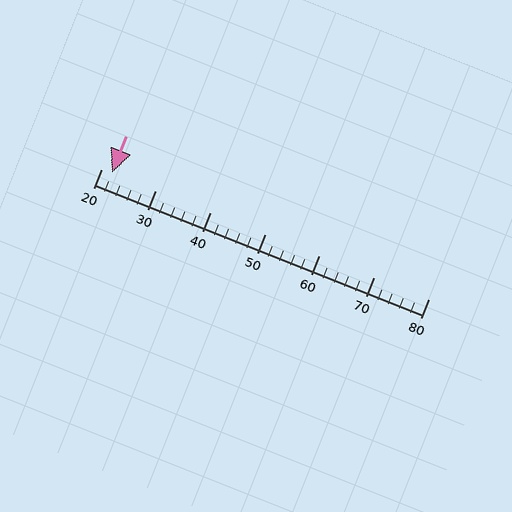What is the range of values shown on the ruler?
The ruler shows values from 20 to 80.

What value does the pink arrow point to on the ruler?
The pink arrow points to approximately 22.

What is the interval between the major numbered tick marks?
The major tick marks are spaced 10 units apart.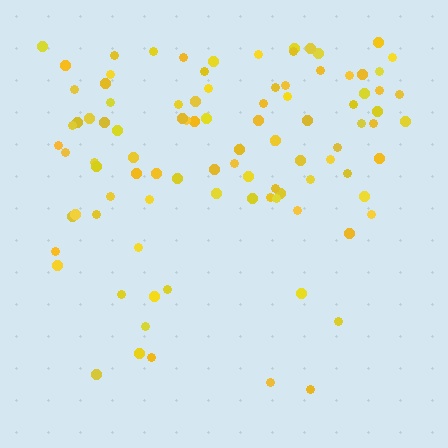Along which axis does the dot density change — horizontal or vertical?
Vertical.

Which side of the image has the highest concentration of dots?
The top.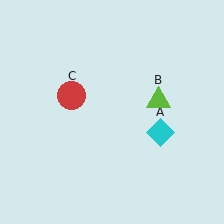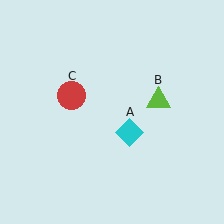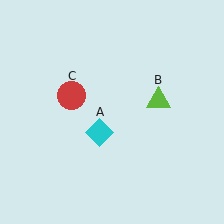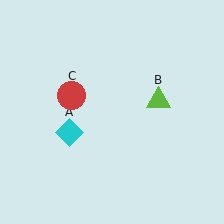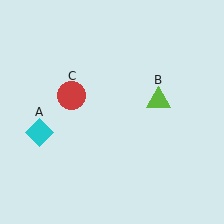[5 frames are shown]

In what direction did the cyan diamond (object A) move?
The cyan diamond (object A) moved left.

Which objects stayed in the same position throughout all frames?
Lime triangle (object B) and red circle (object C) remained stationary.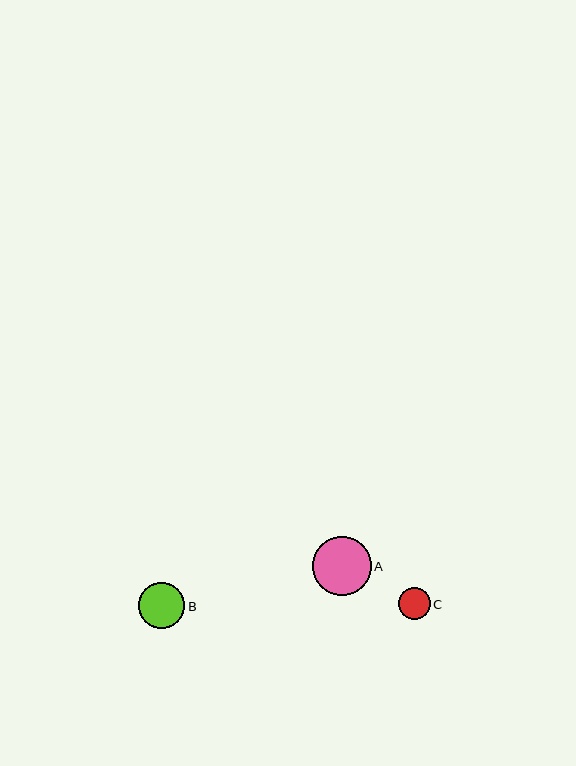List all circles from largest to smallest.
From largest to smallest: A, B, C.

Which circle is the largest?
Circle A is the largest with a size of approximately 59 pixels.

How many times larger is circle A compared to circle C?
Circle A is approximately 1.8 times the size of circle C.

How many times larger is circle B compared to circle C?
Circle B is approximately 1.4 times the size of circle C.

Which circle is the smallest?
Circle C is the smallest with a size of approximately 32 pixels.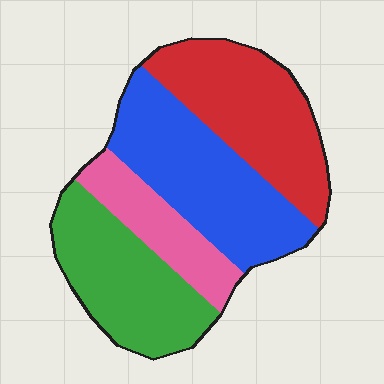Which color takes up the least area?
Pink, at roughly 15%.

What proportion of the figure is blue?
Blue covers about 30% of the figure.